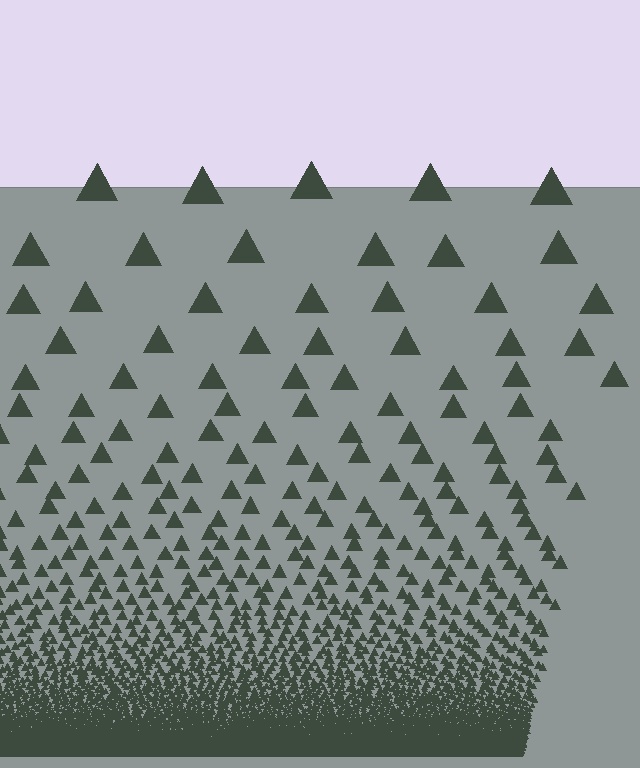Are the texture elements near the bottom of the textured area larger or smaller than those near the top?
Smaller. The gradient is inverted — elements near the bottom are smaller and denser.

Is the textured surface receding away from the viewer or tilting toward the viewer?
The surface appears to tilt toward the viewer. Texture elements get larger and sparser toward the top.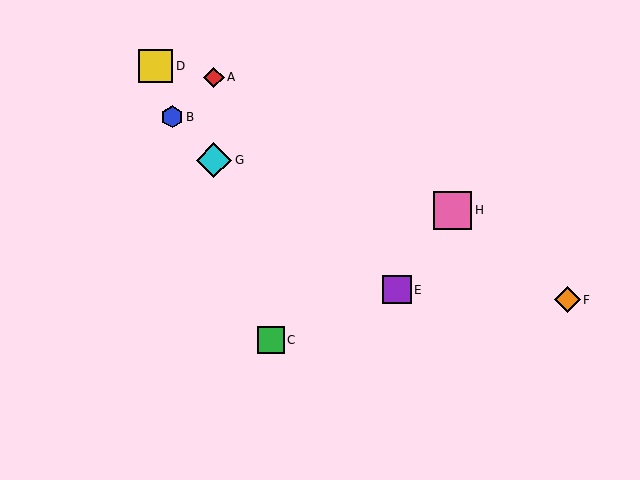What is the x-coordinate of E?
Object E is at x≈397.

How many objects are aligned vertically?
2 objects (A, G) are aligned vertically.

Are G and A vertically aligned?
Yes, both are at x≈214.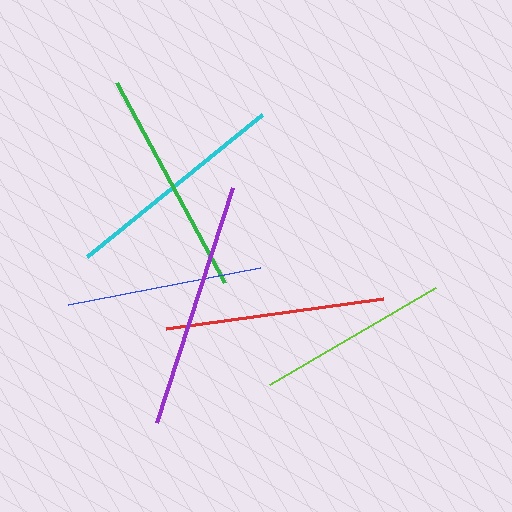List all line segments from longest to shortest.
From longest to shortest: purple, green, cyan, red, blue, lime.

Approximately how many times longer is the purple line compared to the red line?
The purple line is approximately 1.1 times the length of the red line.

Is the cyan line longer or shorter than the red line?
The cyan line is longer than the red line.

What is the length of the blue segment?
The blue segment is approximately 196 pixels long.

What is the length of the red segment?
The red segment is approximately 219 pixels long.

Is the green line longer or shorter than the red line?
The green line is longer than the red line.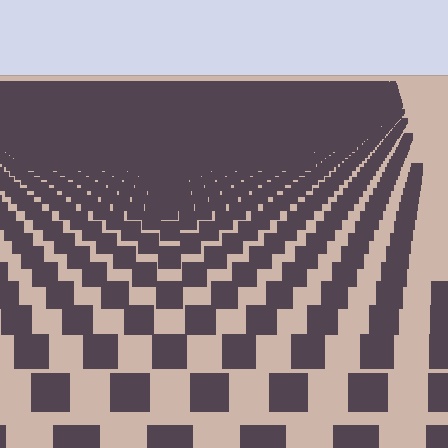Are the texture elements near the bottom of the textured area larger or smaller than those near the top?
Larger. Near the bottom, elements are closer to the viewer and appear at a bigger on-screen size.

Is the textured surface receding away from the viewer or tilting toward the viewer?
The surface is receding away from the viewer. Texture elements get smaller and denser toward the top.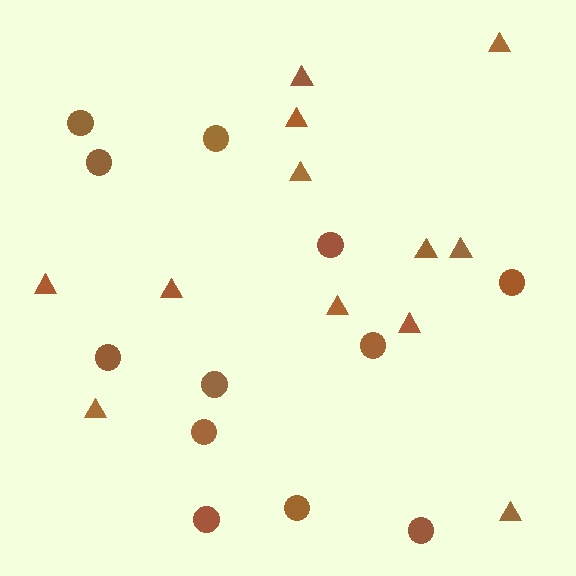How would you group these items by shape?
There are 2 groups: one group of circles (12) and one group of triangles (12).